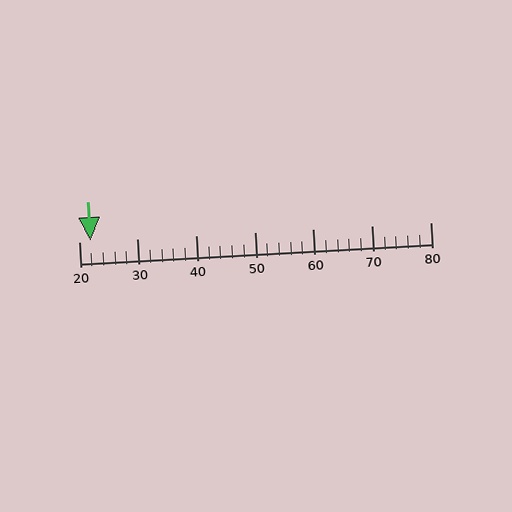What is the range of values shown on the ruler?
The ruler shows values from 20 to 80.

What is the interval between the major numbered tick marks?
The major tick marks are spaced 10 units apart.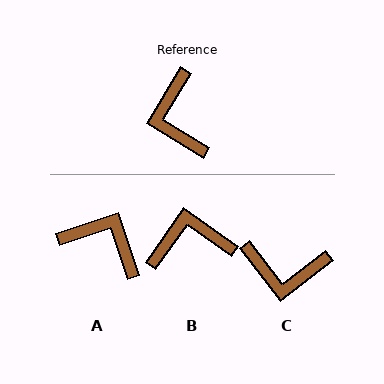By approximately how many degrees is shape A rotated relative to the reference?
Approximately 130 degrees clockwise.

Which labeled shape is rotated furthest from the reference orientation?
A, about 130 degrees away.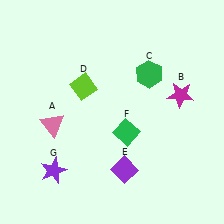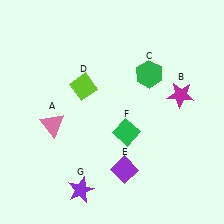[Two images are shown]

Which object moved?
The purple star (G) moved right.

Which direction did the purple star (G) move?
The purple star (G) moved right.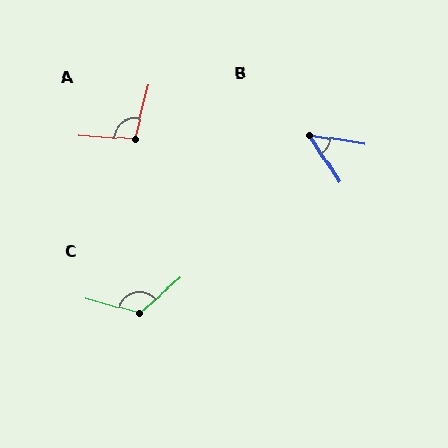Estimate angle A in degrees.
Approximately 101 degrees.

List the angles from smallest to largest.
B (48°), A (101°), C (124°).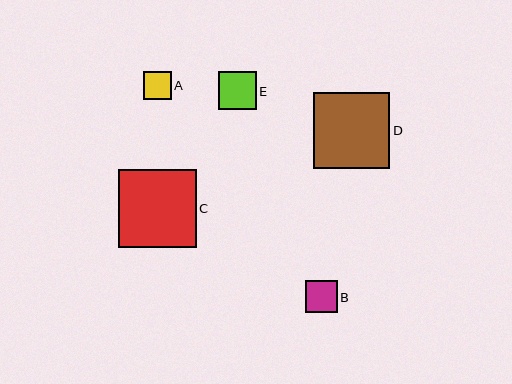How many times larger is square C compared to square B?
Square C is approximately 2.5 times the size of square B.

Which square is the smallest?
Square A is the smallest with a size of approximately 28 pixels.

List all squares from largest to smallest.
From largest to smallest: C, D, E, B, A.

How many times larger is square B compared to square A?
Square B is approximately 1.1 times the size of square A.